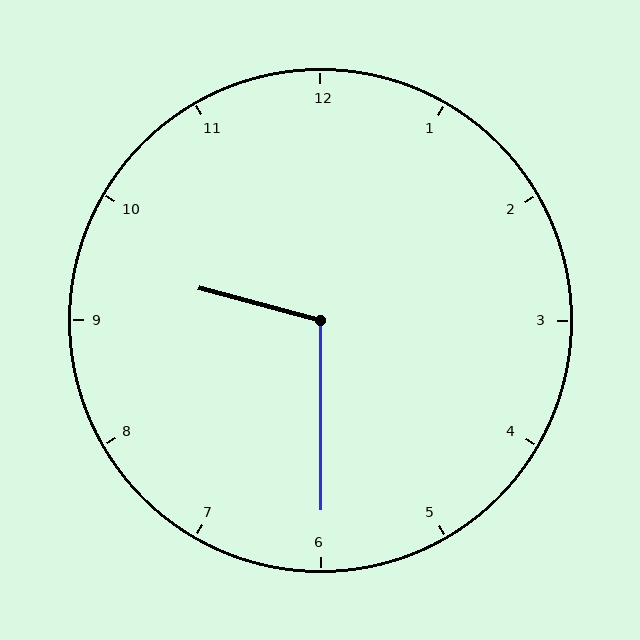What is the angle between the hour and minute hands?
Approximately 105 degrees.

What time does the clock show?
9:30.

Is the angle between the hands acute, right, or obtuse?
It is obtuse.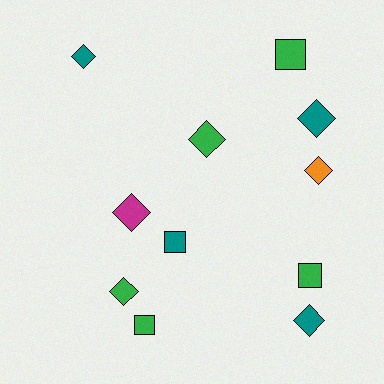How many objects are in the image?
There are 11 objects.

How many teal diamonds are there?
There are 3 teal diamonds.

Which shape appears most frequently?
Diamond, with 7 objects.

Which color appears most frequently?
Green, with 5 objects.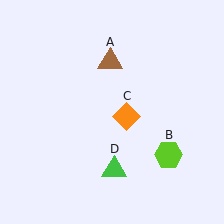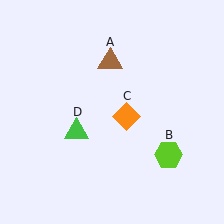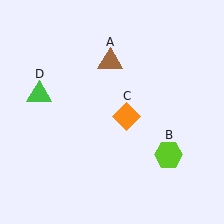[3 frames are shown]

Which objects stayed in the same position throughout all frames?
Brown triangle (object A) and lime hexagon (object B) and orange diamond (object C) remained stationary.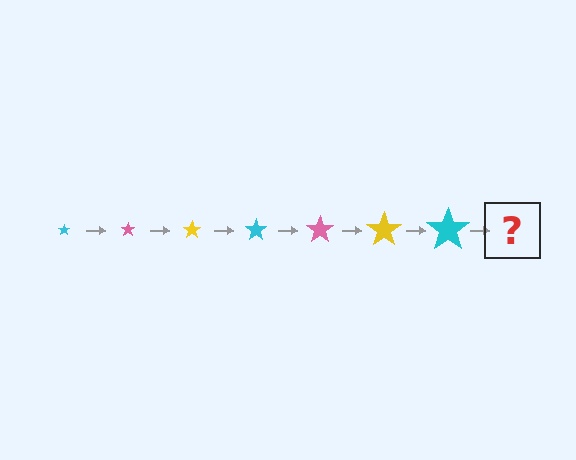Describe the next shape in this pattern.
It should be a pink star, larger than the previous one.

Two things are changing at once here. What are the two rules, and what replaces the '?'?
The two rules are that the star grows larger each step and the color cycles through cyan, pink, and yellow. The '?' should be a pink star, larger than the previous one.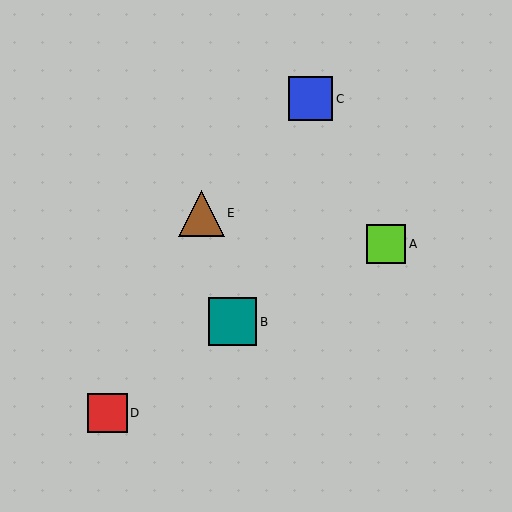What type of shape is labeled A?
Shape A is a lime square.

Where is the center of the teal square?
The center of the teal square is at (233, 322).